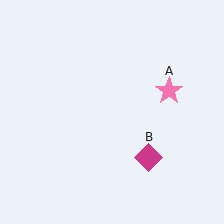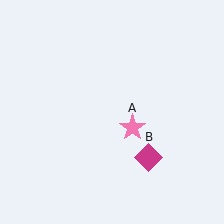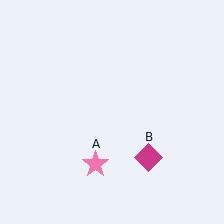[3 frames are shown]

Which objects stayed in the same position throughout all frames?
Magenta diamond (object B) remained stationary.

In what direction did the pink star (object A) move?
The pink star (object A) moved down and to the left.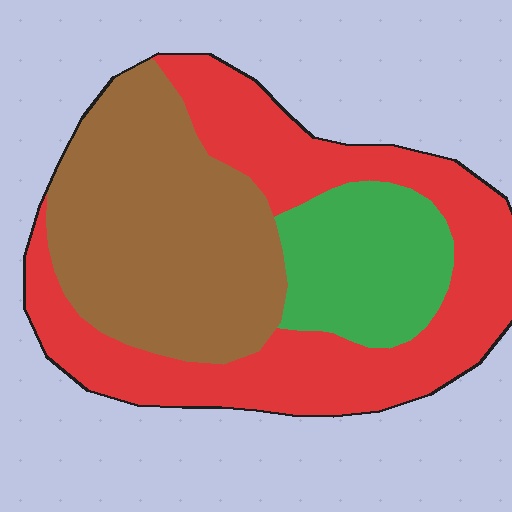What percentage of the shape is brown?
Brown takes up between a quarter and a half of the shape.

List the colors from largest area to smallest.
From largest to smallest: red, brown, green.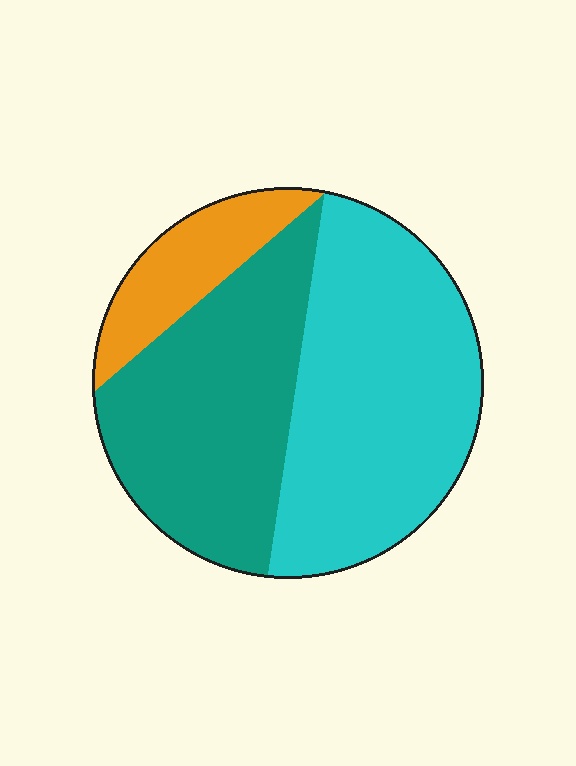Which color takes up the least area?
Orange, at roughly 15%.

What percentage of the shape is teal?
Teal covers 39% of the shape.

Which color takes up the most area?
Cyan, at roughly 45%.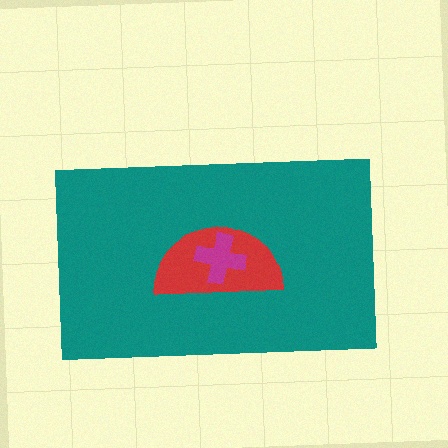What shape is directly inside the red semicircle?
The magenta cross.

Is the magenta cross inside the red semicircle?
Yes.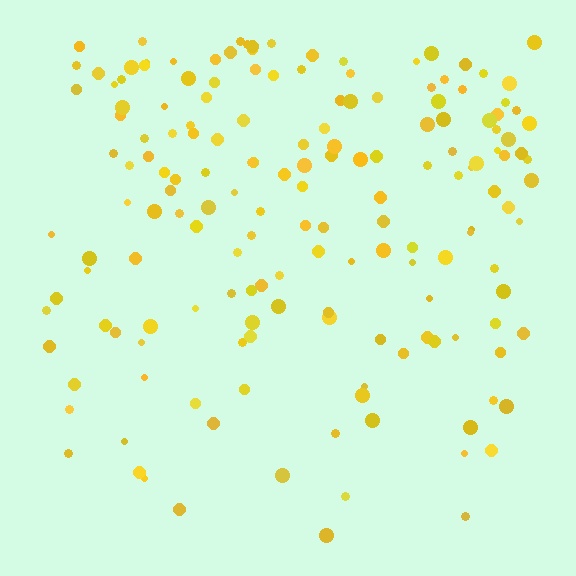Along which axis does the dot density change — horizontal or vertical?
Vertical.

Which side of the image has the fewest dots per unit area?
The bottom.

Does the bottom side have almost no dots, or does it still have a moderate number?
Still a moderate number, just noticeably fewer than the top.